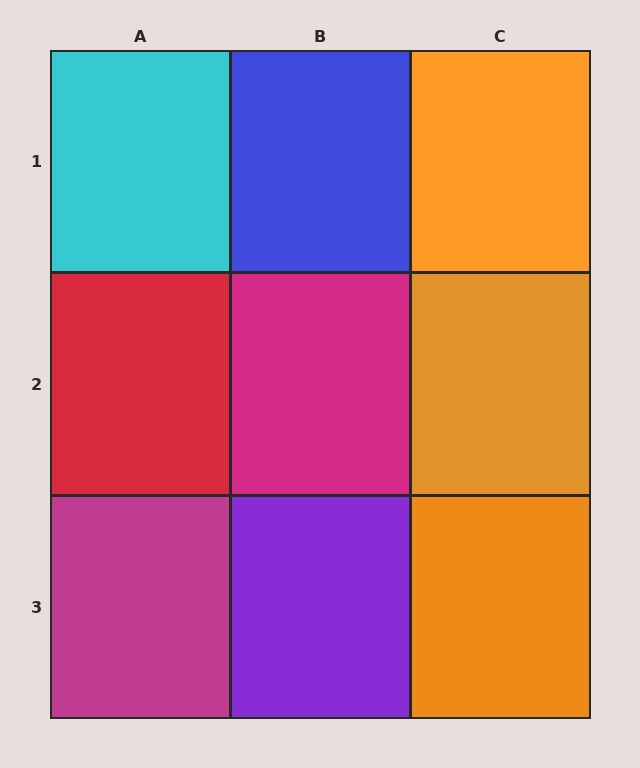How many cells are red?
1 cell is red.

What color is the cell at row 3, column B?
Purple.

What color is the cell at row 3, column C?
Orange.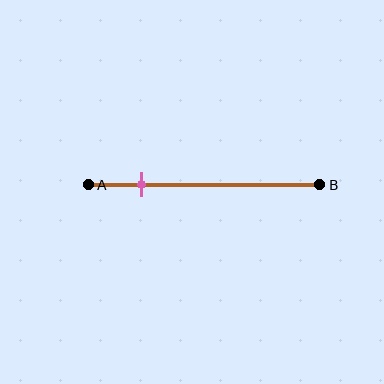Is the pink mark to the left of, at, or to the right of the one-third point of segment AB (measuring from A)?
The pink mark is to the left of the one-third point of segment AB.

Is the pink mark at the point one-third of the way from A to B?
No, the mark is at about 25% from A, not at the 33% one-third point.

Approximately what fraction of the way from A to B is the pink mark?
The pink mark is approximately 25% of the way from A to B.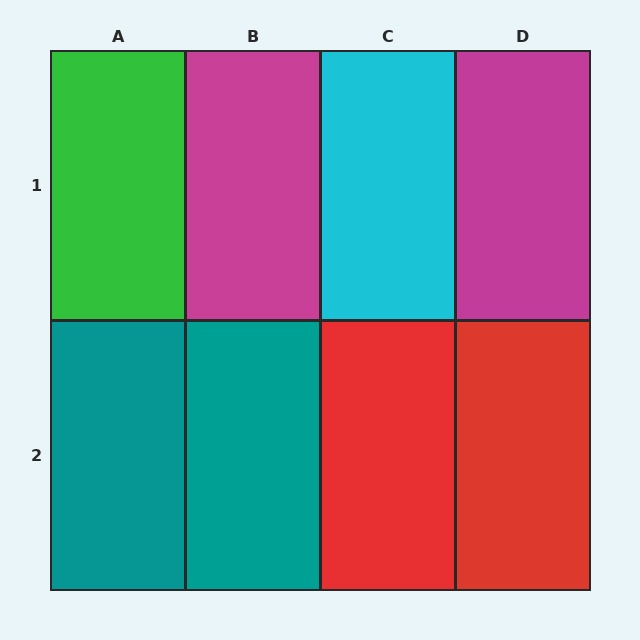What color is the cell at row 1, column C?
Cyan.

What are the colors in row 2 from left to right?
Teal, teal, red, red.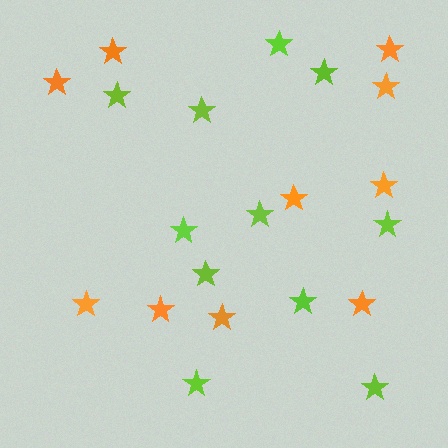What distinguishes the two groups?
There are 2 groups: one group of lime stars (11) and one group of orange stars (10).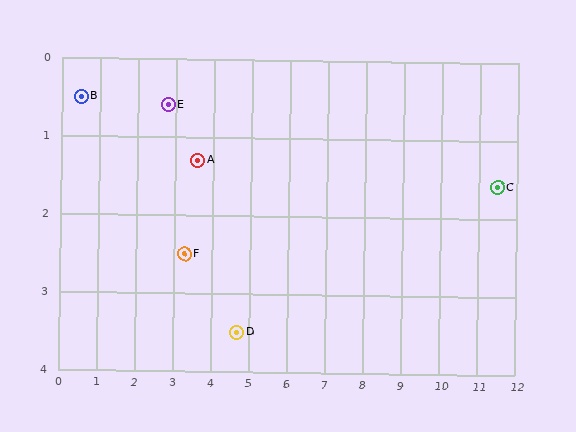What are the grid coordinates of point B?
Point B is at approximately (0.5, 0.5).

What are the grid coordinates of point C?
Point C is at approximately (11.5, 1.6).